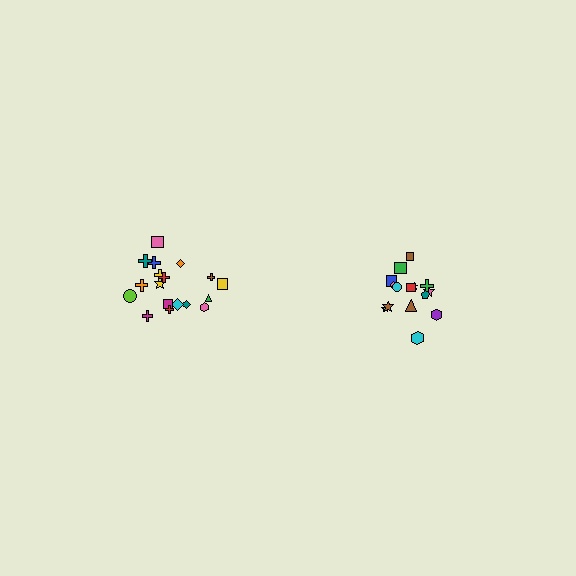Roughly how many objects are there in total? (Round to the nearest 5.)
Roughly 35 objects in total.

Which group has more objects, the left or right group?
The left group.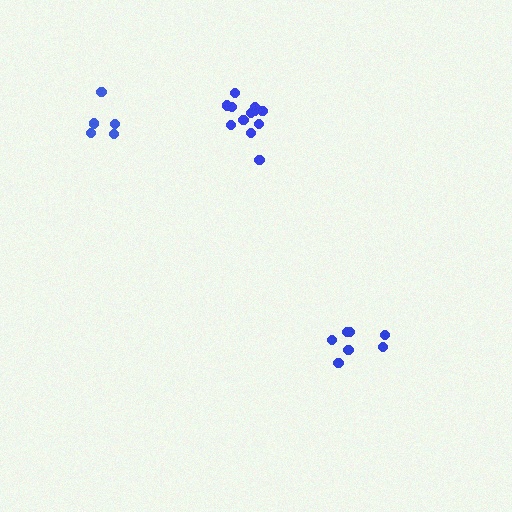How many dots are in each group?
Group 1: 7 dots, Group 2: 12 dots, Group 3: 6 dots (25 total).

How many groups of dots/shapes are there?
There are 3 groups.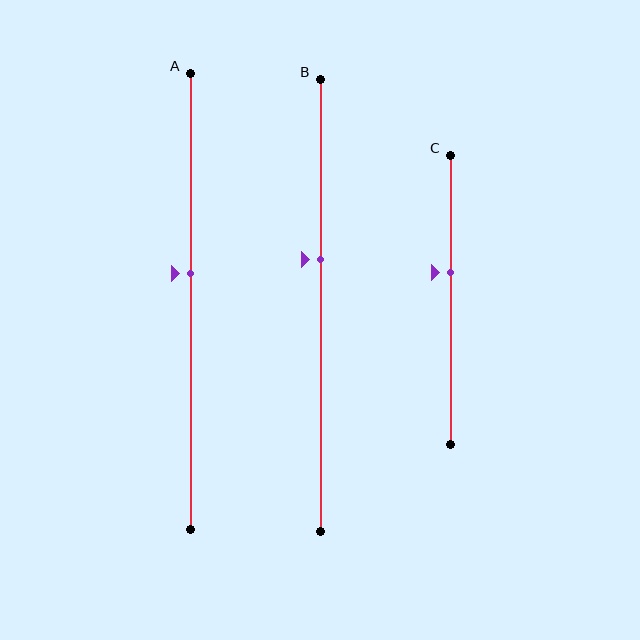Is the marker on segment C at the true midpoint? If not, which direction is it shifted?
No, the marker on segment C is shifted upward by about 9% of the segment length.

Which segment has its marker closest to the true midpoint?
Segment A has its marker closest to the true midpoint.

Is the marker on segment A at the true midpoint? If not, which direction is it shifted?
No, the marker on segment A is shifted upward by about 6% of the segment length.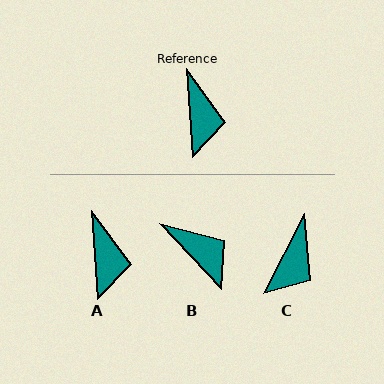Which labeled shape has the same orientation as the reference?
A.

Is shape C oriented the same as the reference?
No, it is off by about 31 degrees.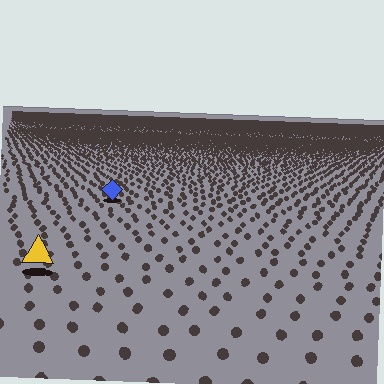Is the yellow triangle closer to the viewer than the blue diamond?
Yes. The yellow triangle is closer — you can tell from the texture gradient: the ground texture is coarser near it.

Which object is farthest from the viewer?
The blue diamond is farthest from the viewer. It appears smaller and the ground texture around it is denser.